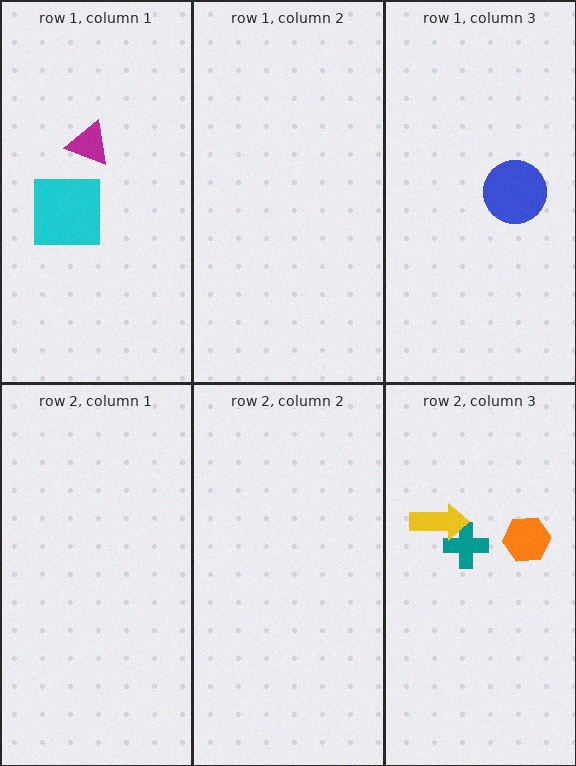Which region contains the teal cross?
The row 2, column 3 region.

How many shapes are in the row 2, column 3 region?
3.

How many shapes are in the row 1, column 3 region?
1.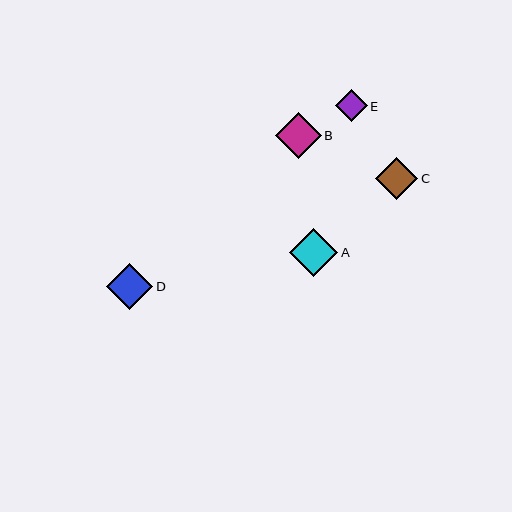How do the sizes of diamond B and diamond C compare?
Diamond B and diamond C are approximately the same size.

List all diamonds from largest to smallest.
From largest to smallest: A, D, B, C, E.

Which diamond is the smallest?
Diamond E is the smallest with a size of approximately 31 pixels.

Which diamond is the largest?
Diamond A is the largest with a size of approximately 49 pixels.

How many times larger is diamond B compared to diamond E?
Diamond B is approximately 1.4 times the size of diamond E.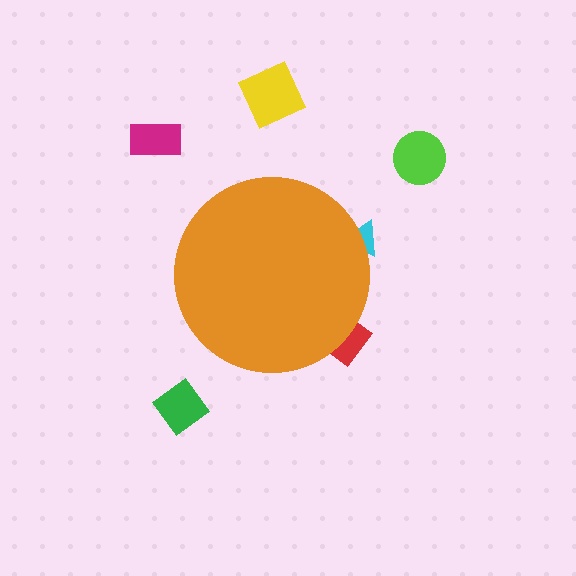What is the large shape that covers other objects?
An orange circle.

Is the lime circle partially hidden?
No, the lime circle is fully visible.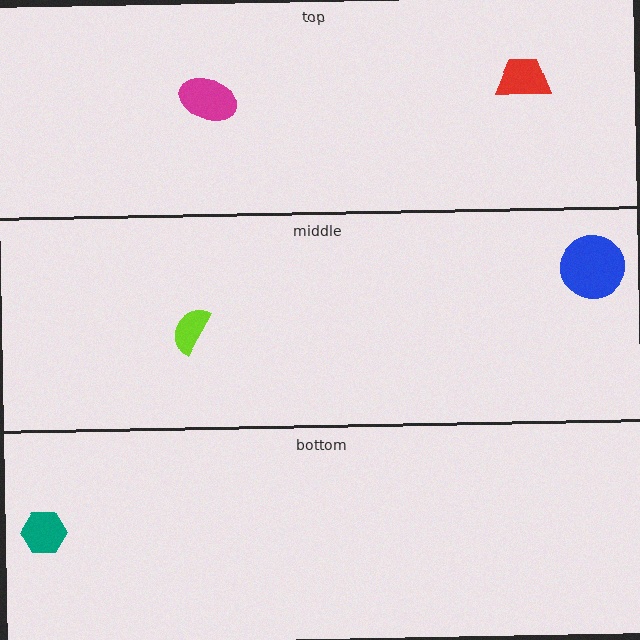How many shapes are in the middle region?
2.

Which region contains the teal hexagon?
The bottom region.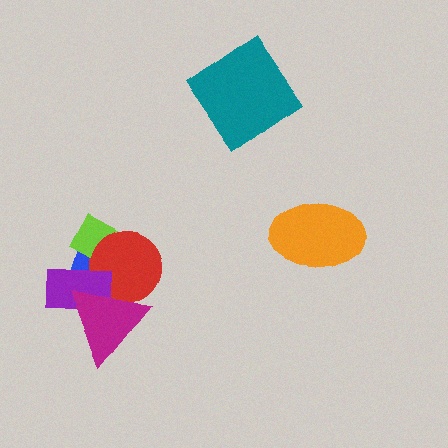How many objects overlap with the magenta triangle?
3 objects overlap with the magenta triangle.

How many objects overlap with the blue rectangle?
4 objects overlap with the blue rectangle.